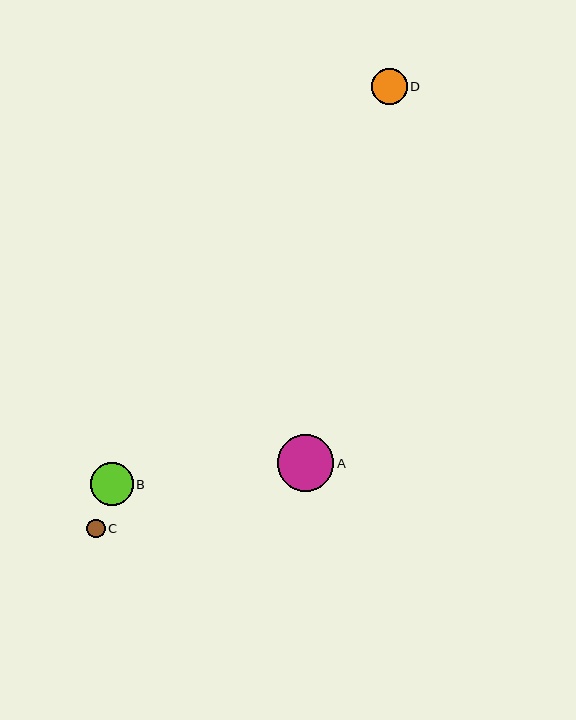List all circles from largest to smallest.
From largest to smallest: A, B, D, C.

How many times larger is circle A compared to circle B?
Circle A is approximately 1.3 times the size of circle B.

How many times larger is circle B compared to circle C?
Circle B is approximately 2.3 times the size of circle C.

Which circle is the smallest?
Circle C is the smallest with a size of approximately 18 pixels.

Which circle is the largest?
Circle A is the largest with a size of approximately 57 pixels.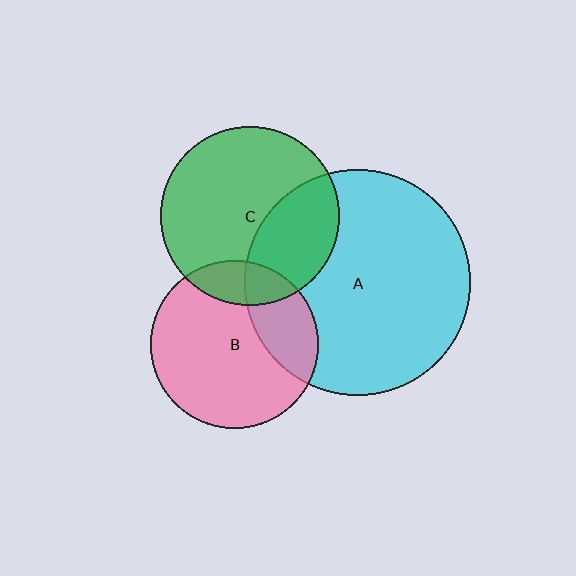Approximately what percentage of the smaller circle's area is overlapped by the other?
Approximately 25%.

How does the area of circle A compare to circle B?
Approximately 1.8 times.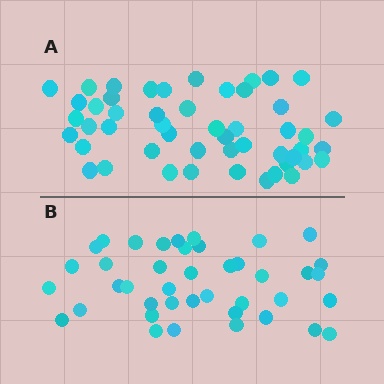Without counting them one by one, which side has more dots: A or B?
Region A (the top region) has more dots.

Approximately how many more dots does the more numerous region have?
Region A has roughly 8 or so more dots than region B.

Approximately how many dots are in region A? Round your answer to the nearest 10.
About 50 dots.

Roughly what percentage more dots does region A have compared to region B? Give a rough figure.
About 20% more.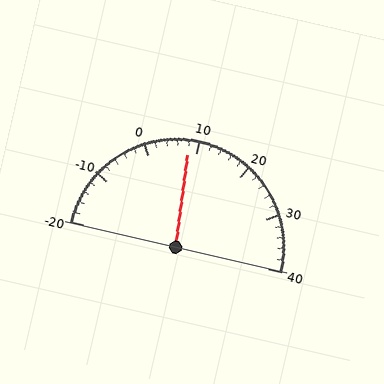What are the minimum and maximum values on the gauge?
The gauge ranges from -20 to 40.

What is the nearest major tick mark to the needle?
The nearest major tick mark is 10.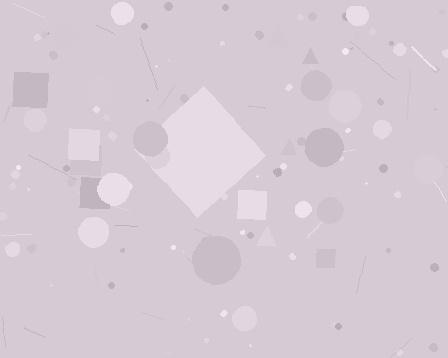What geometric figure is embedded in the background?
A diamond is embedded in the background.